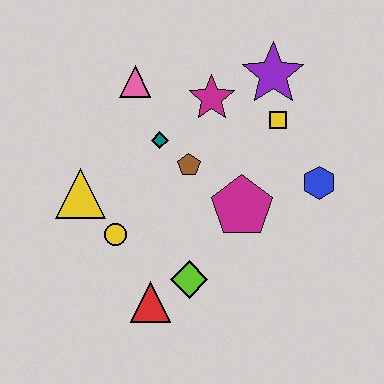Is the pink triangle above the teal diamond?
Yes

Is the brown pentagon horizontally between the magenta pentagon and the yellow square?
No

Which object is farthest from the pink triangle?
The red triangle is farthest from the pink triangle.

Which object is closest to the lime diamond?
The red triangle is closest to the lime diamond.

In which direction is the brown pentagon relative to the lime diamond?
The brown pentagon is above the lime diamond.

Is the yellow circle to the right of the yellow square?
No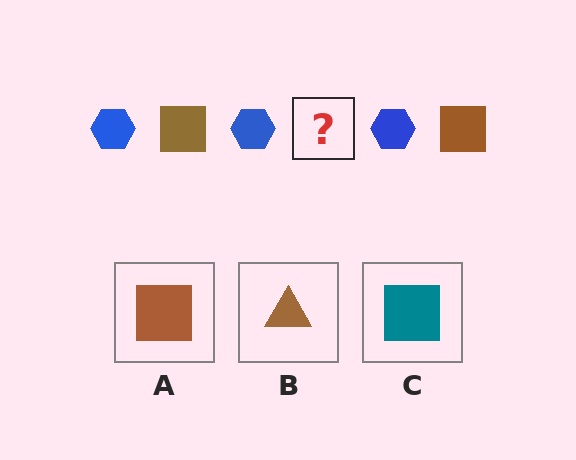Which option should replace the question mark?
Option A.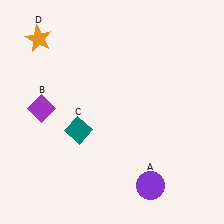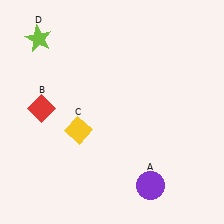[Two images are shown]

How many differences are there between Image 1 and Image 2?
There are 3 differences between the two images.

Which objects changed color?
B changed from purple to red. C changed from teal to yellow. D changed from orange to lime.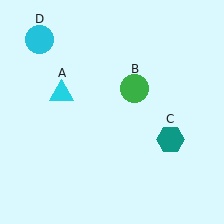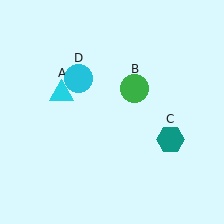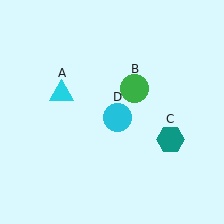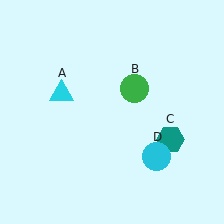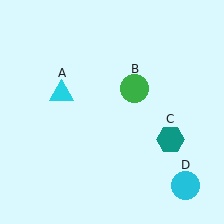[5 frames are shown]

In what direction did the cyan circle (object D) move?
The cyan circle (object D) moved down and to the right.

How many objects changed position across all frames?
1 object changed position: cyan circle (object D).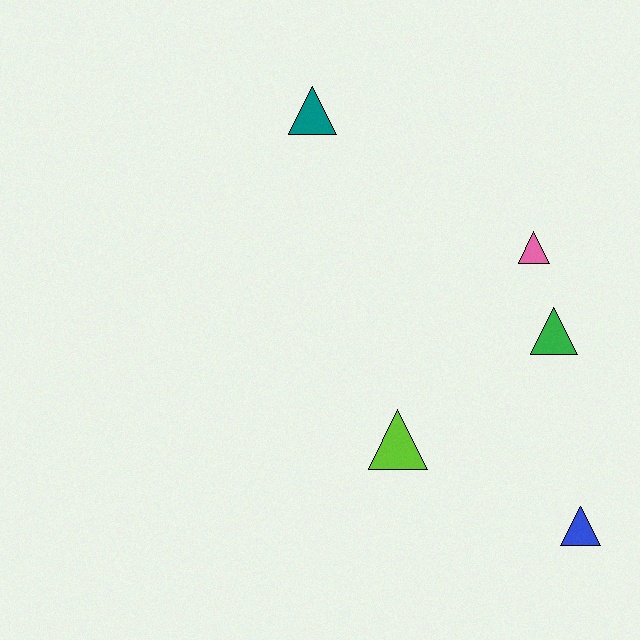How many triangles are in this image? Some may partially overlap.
There are 5 triangles.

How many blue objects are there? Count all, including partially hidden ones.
There is 1 blue object.